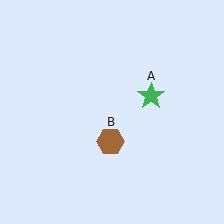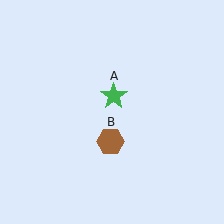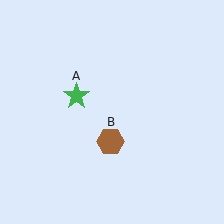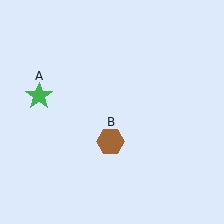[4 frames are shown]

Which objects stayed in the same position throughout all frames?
Brown hexagon (object B) remained stationary.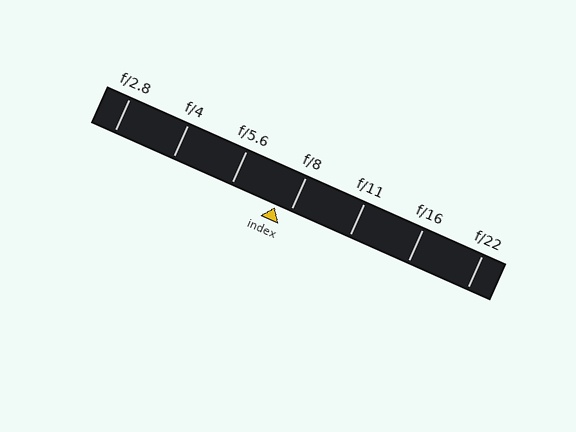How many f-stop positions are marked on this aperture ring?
There are 7 f-stop positions marked.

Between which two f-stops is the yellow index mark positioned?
The index mark is between f/5.6 and f/8.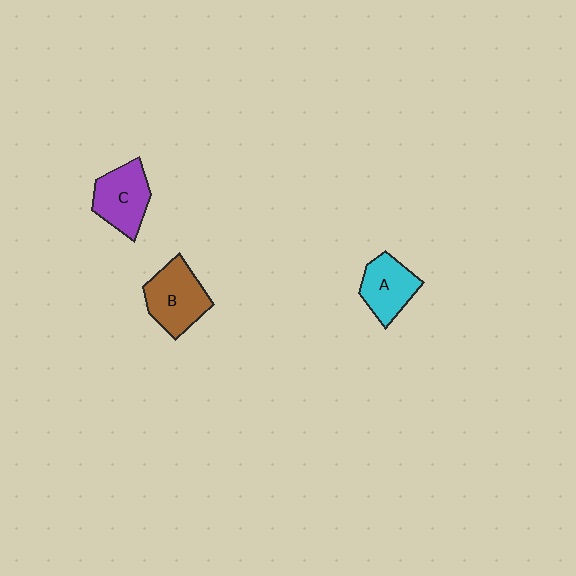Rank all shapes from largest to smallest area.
From largest to smallest: B (brown), C (purple), A (cyan).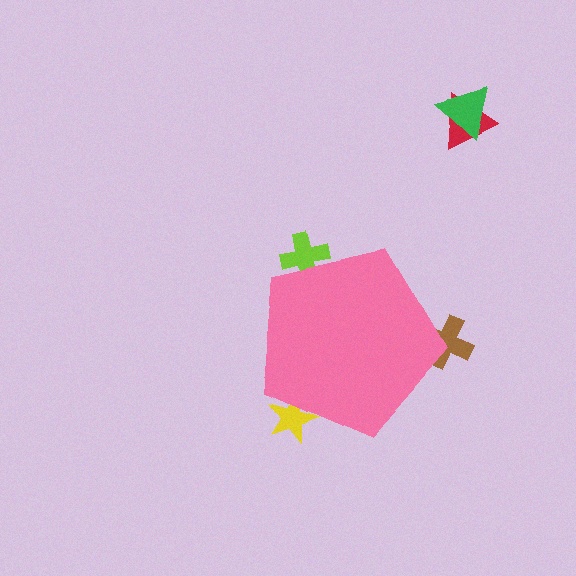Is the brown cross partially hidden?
Yes, the brown cross is partially hidden behind the pink pentagon.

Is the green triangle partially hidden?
No, the green triangle is fully visible.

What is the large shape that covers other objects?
A pink pentagon.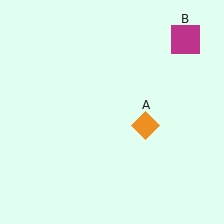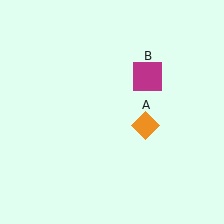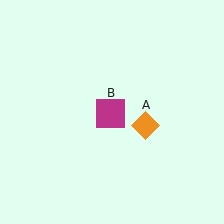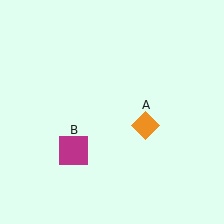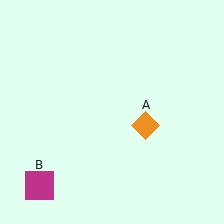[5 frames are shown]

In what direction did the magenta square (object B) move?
The magenta square (object B) moved down and to the left.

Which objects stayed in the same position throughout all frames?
Orange diamond (object A) remained stationary.